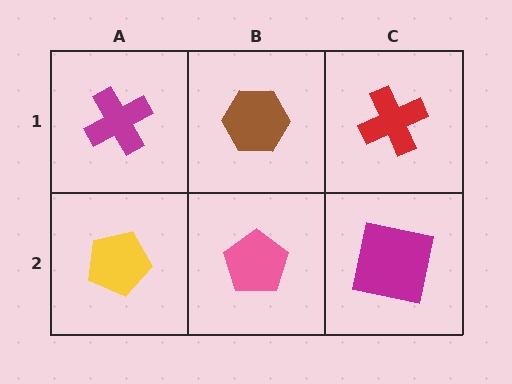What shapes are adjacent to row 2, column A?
A magenta cross (row 1, column A), a pink pentagon (row 2, column B).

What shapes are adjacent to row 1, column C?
A magenta square (row 2, column C), a brown hexagon (row 1, column B).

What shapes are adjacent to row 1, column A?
A yellow pentagon (row 2, column A), a brown hexagon (row 1, column B).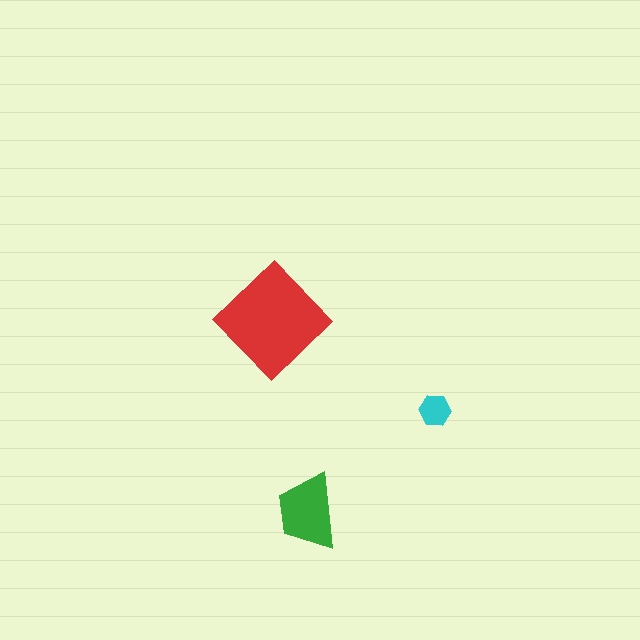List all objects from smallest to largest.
The cyan hexagon, the green trapezoid, the red diamond.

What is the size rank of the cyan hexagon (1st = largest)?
3rd.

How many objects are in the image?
There are 3 objects in the image.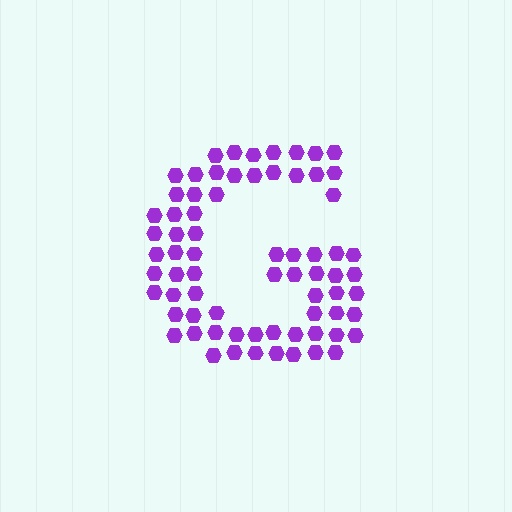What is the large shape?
The large shape is the letter G.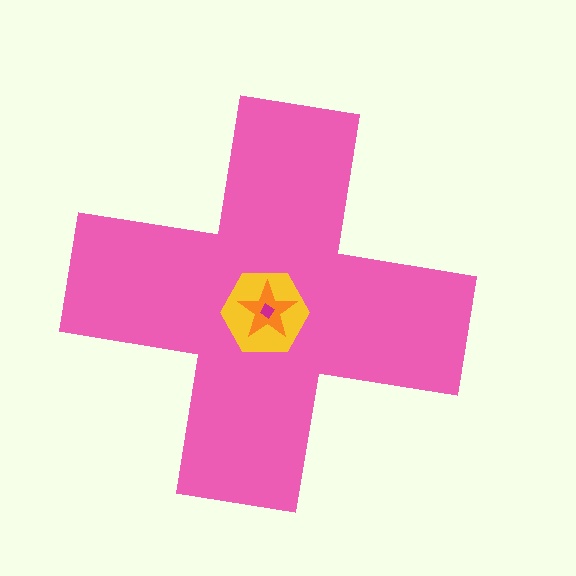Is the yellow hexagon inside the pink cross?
Yes.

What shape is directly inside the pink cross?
The yellow hexagon.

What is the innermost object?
The magenta diamond.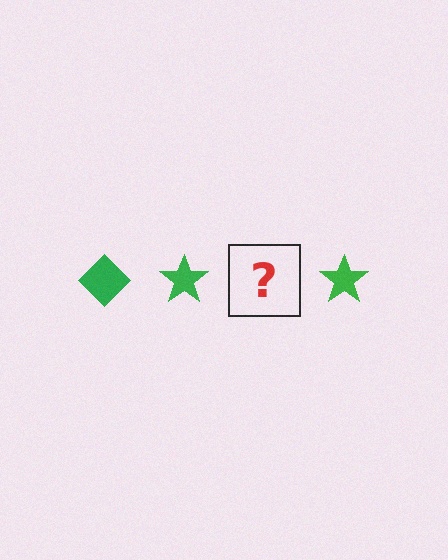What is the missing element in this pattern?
The missing element is a green diamond.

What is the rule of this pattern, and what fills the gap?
The rule is that the pattern cycles through diamond, star shapes in green. The gap should be filled with a green diamond.